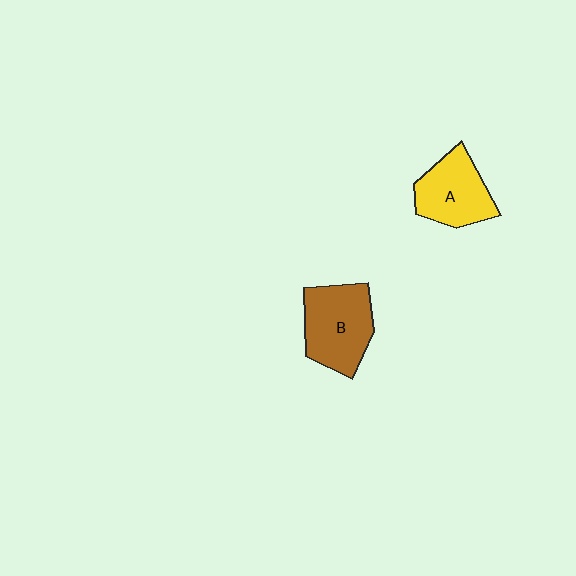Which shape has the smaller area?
Shape A (yellow).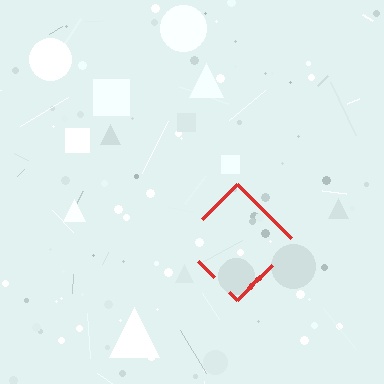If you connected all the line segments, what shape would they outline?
They would outline a diamond.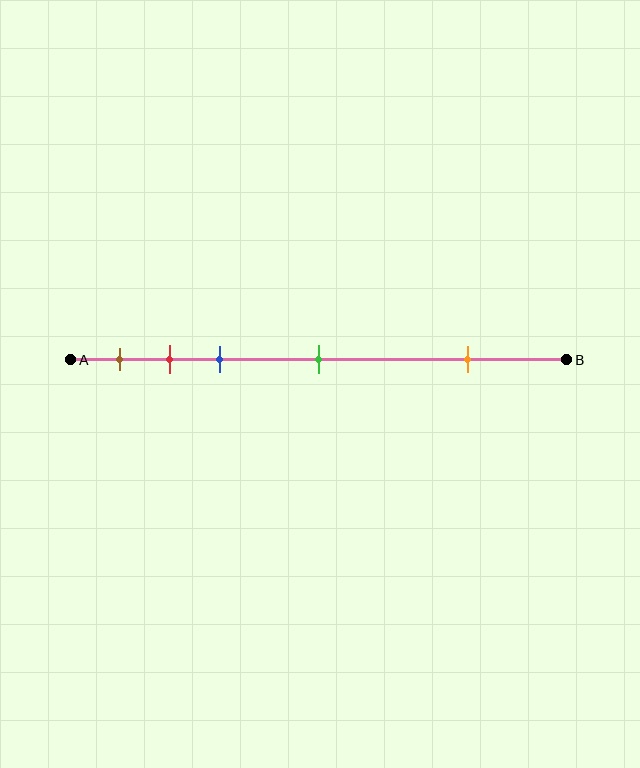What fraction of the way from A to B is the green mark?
The green mark is approximately 50% (0.5) of the way from A to B.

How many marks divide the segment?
There are 5 marks dividing the segment.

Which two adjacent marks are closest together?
The red and blue marks are the closest adjacent pair.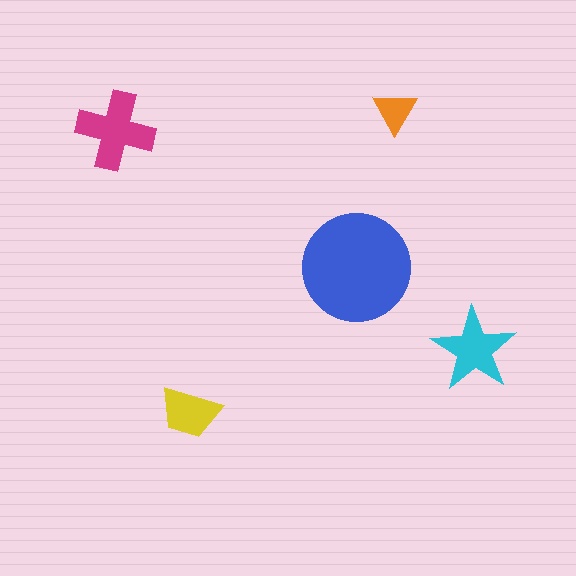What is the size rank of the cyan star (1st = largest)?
3rd.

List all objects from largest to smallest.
The blue circle, the magenta cross, the cyan star, the yellow trapezoid, the orange triangle.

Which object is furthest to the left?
The magenta cross is leftmost.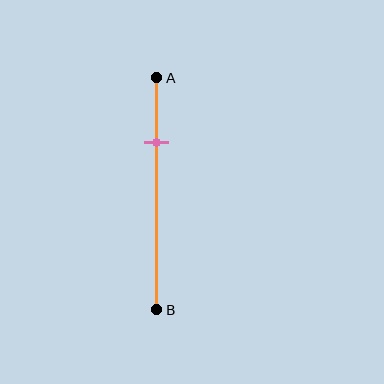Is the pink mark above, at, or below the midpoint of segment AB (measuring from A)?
The pink mark is above the midpoint of segment AB.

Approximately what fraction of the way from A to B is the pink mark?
The pink mark is approximately 30% of the way from A to B.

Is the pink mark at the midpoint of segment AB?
No, the mark is at about 30% from A, not at the 50% midpoint.